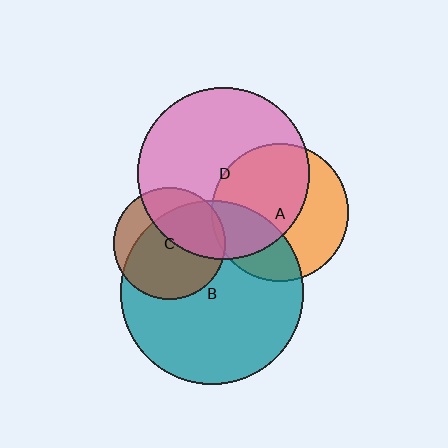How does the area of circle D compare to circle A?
Approximately 1.6 times.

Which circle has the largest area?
Circle B (teal).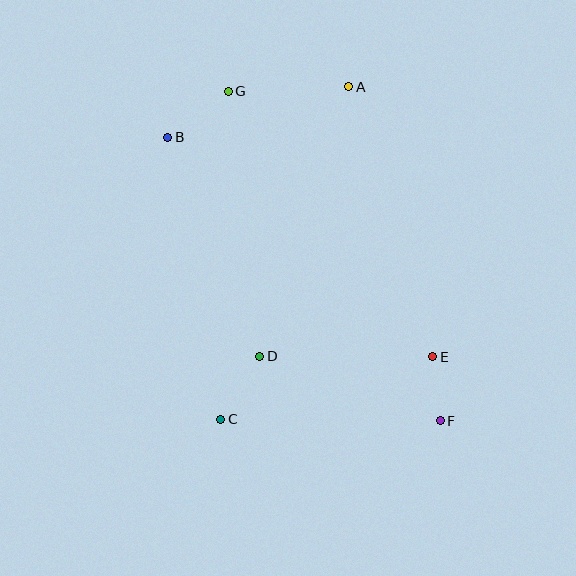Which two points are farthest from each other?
Points B and F are farthest from each other.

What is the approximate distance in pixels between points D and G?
The distance between D and G is approximately 267 pixels.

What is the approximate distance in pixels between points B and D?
The distance between B and D is approximately 238 pixels.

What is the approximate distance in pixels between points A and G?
The distance between A and G is approximately 121 pixels.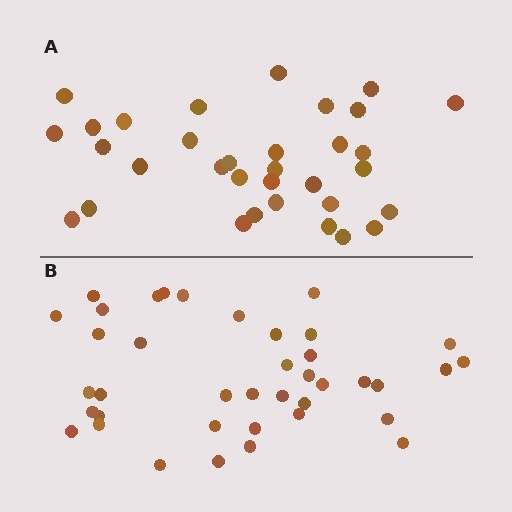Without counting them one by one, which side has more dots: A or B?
Region B (the bottom region) has more dots.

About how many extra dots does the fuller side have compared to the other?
Region B has about 6 more dots than region A.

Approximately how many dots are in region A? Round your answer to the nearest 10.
About 30 dots. (The exact count is 33, which rounds to 30.)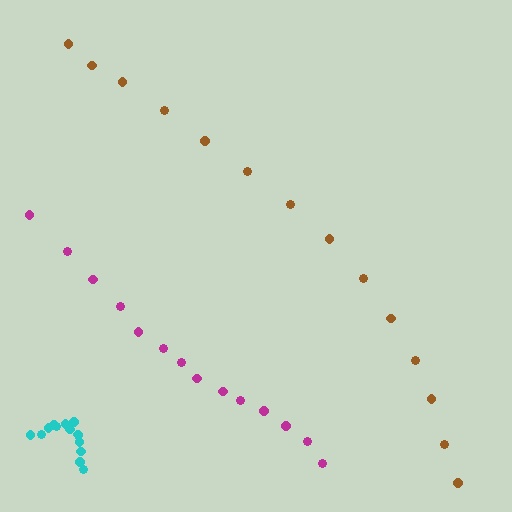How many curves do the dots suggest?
There are 3 distinct paths.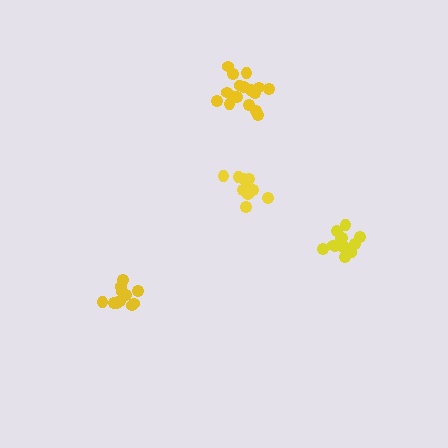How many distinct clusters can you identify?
There are 4 distinct clusters.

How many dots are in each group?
Group 1: 11 dots, Group 2: 17 dots, Group 3: 14 dots, Group 4: 12 dots (54 total).